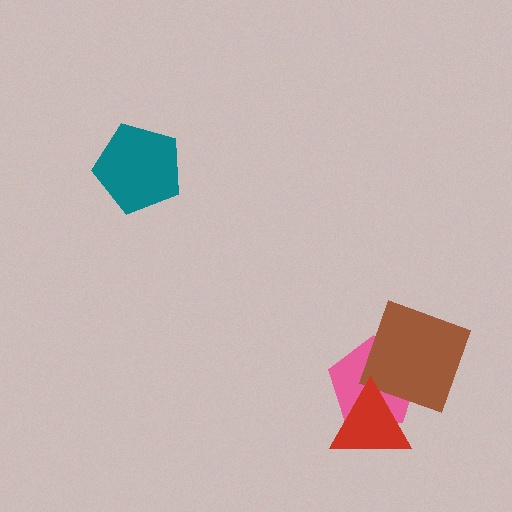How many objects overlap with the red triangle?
2 objects overlap with the red triangle.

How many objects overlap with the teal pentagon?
0 objects overlap with the teal pentagon.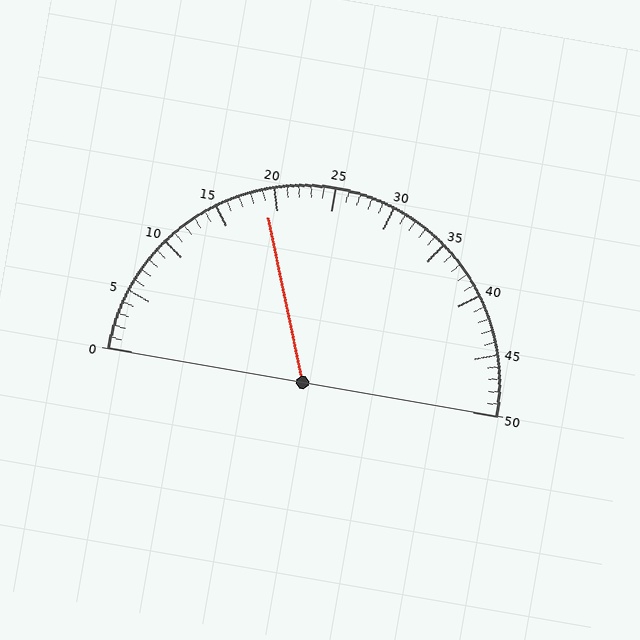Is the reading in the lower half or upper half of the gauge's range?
The reading is in the lower half of the range (0 to 50).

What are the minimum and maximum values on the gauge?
The gauge ranges from 0 to 50.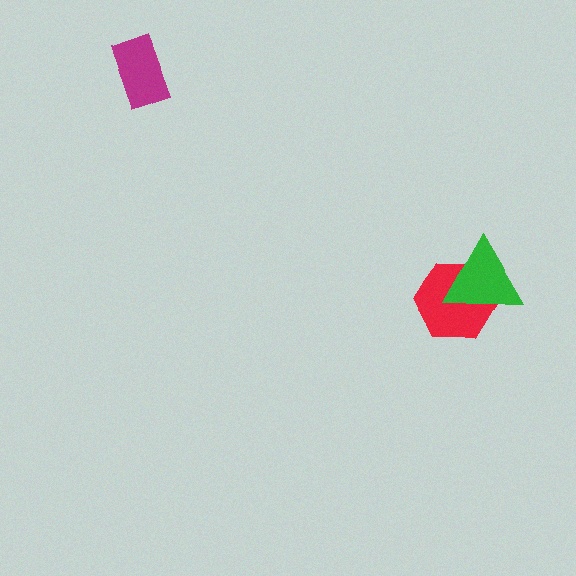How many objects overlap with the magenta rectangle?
0 objects overlap with the magenta rectangle.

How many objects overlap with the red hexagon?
1 object overlaps with the red hexagon.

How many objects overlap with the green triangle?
1 object overlaps with the green triangle.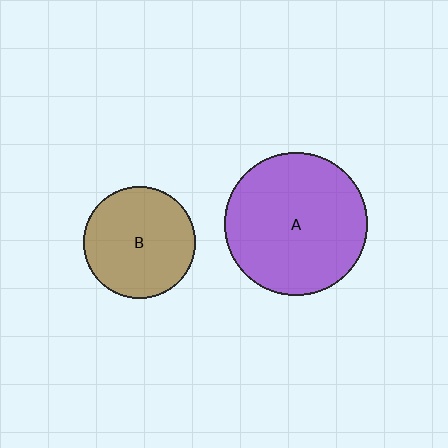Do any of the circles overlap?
No, none of the circles overlap.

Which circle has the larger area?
Circle A (purple).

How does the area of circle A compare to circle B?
Approximately 1.6 times.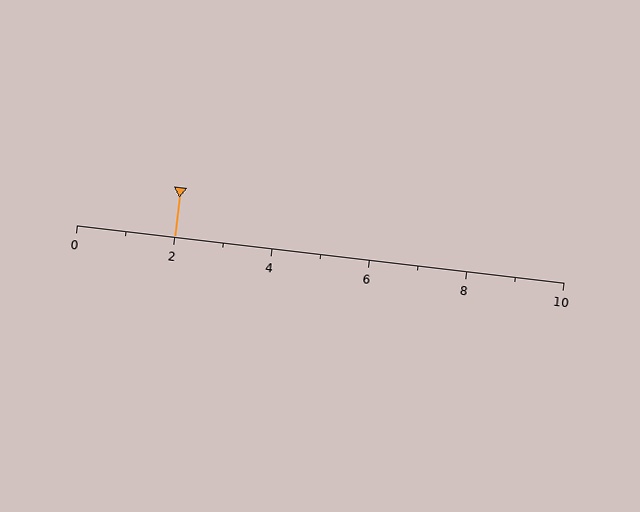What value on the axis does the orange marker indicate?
The marker indicates approximately 2.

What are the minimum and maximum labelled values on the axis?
The axis runs from 0 to 10.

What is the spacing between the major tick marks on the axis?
The major ticks are spaced 2 apart.